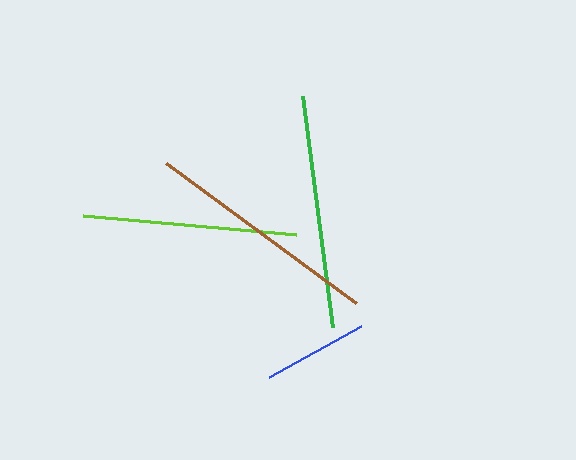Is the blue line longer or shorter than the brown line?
The brown line is longer than the blue line.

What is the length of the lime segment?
The lime segment is approximately 214 pixels long.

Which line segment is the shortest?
The blue line is the shortest at approximately 105 pixels.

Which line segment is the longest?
The brown line is the longest at approximately 235 pixels.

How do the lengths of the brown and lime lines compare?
The brown and lime lines are approximately the same length.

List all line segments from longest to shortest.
From longest to shortest: brown, green, lime, blue.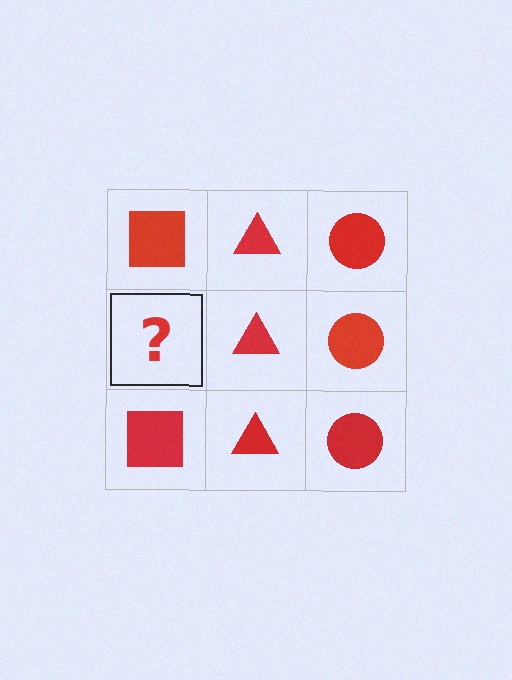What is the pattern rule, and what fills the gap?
The rule is that each column has a consistent shape. The gap should be filled with a red square.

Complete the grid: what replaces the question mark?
The question mark should be replaced with a red square.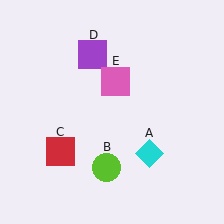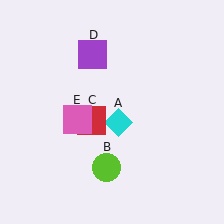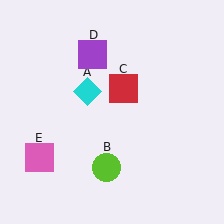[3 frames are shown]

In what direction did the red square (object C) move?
The red square (object C) moved up and to the right.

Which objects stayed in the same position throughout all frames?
Lime circle (object B) and purple square (object D) remained stationary.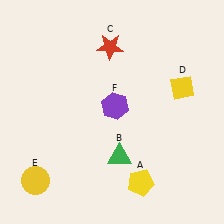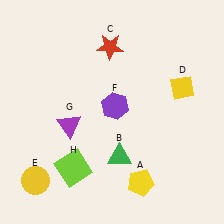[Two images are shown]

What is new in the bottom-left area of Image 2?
A purple triangle (G) was added in the bottom-left area of Image 2.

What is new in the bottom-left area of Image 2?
A lime square (H) was added in the bottom-left area of Image 2.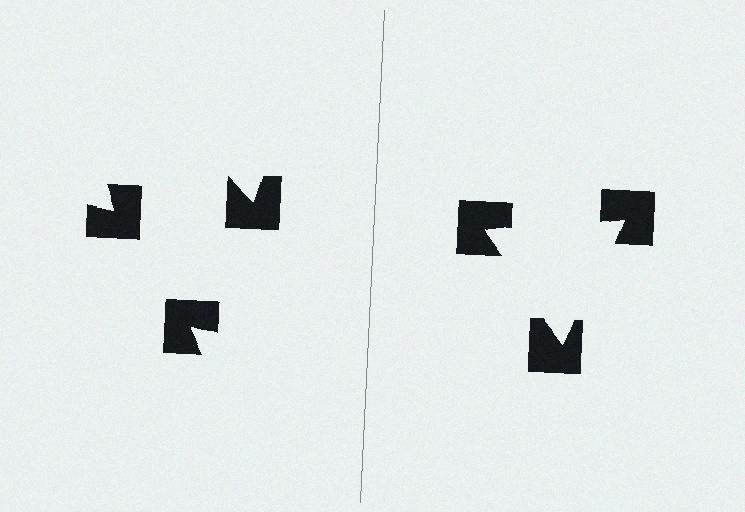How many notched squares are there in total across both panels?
6 — 3 on each side.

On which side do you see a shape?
An illusory triangle appears on the right side. On the left side the wedge cuts are rotated, so no coherent shape forms.